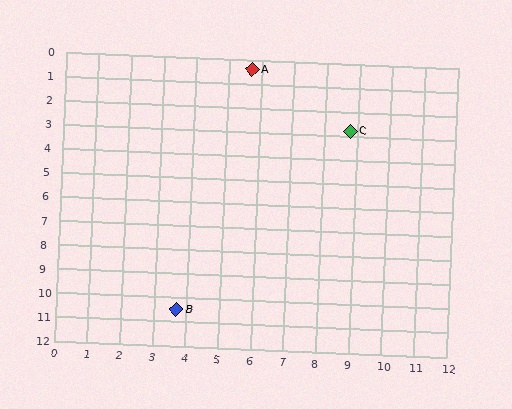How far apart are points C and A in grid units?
Points C and A are about 3.9 grid units apart.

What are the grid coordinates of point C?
Point C is at approximately (8.8, 2.8).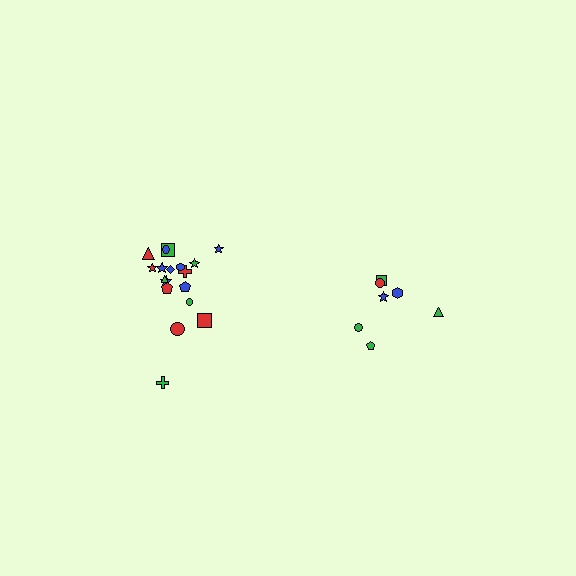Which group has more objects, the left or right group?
The left group.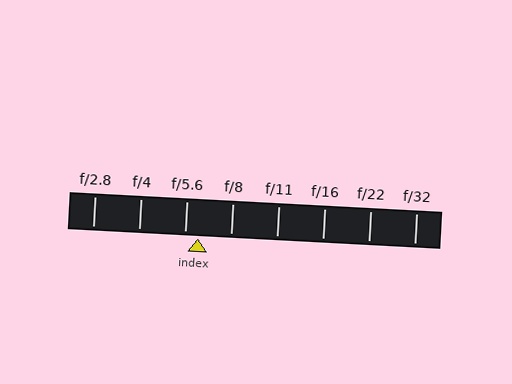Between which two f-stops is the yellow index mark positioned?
The index mark is between f/5.6 and f/8.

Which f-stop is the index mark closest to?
The index mark is closest to f/5.6.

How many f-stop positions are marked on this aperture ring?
There are 8 f-stop positions marked.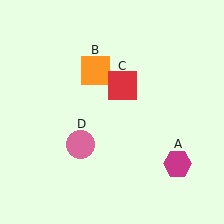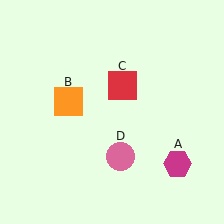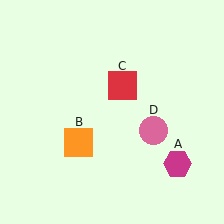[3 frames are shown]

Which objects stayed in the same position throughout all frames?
Magenta hexagon (object A) and red square (object C) remained stationary.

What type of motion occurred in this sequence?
The orange square (object B), pink circle (object D) rotated counterclockwise around the center of the scene.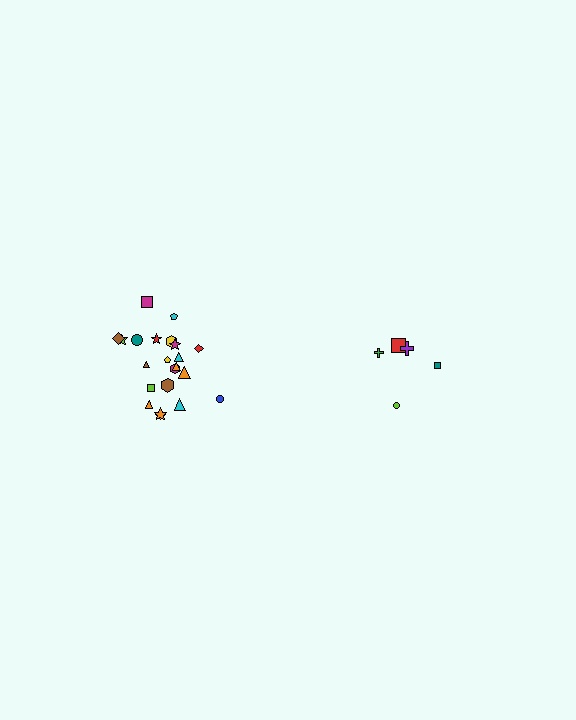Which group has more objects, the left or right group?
The left group.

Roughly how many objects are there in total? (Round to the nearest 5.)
Roughly 25 objects in total.